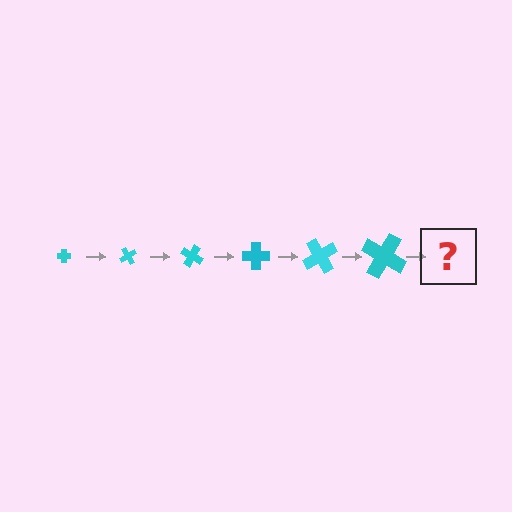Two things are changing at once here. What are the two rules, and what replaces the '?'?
The two rules are that the cross grows larger each step and it rotates 60 degrees each step. The '?' should be a cross, larger than the previous one and rotated 360 degrees from the start.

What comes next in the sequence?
The next element should be a cross, larger than the previous one and rotated 360 degrees from the start.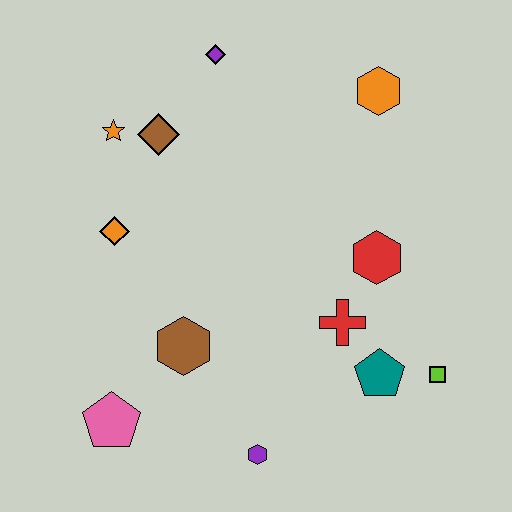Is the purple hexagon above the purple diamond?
No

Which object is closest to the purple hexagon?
The brown hexagon is closest to the purple hexagon.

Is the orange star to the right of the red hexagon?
No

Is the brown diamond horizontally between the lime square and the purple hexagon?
No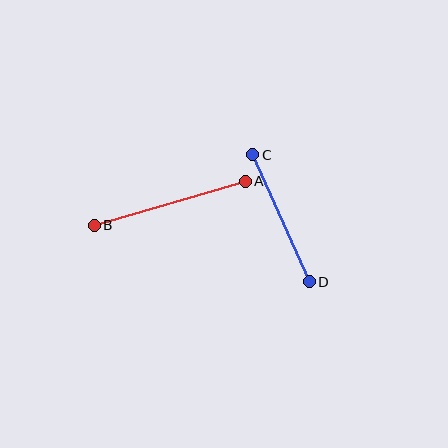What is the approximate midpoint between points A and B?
The midpoint is at approximately (170, 203) pixels.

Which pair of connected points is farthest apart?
Points A and B are farthest apart.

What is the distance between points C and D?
The distance is approximately 139 pixels.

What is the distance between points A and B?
The distance is approximately 157 pixels.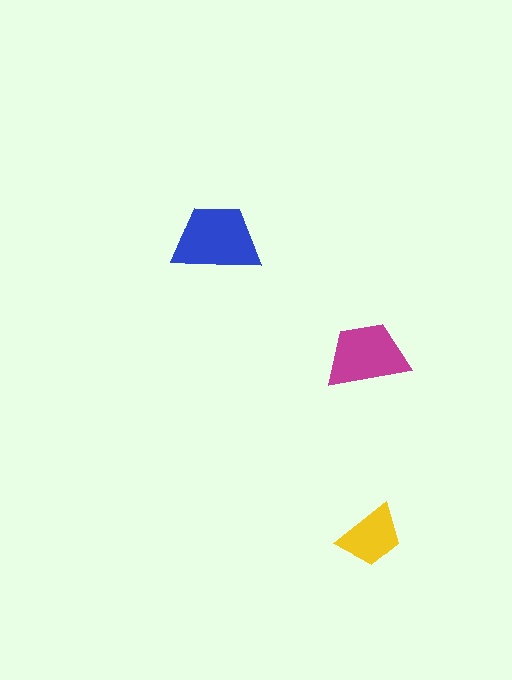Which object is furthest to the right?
The yellow trapezoid is rightmost.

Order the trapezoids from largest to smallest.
the blue one, the magenta one, the yellow one.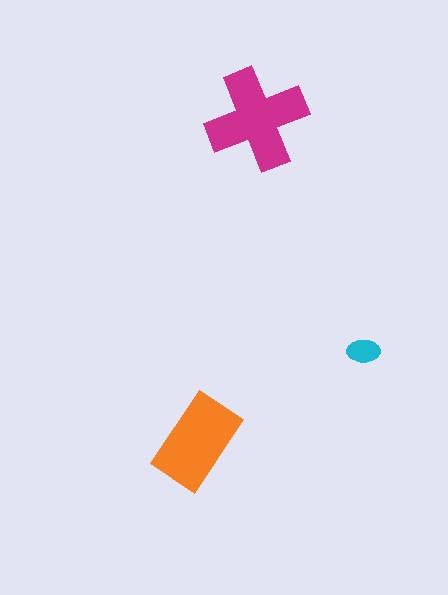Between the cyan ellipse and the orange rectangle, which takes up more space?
The orange rectangle.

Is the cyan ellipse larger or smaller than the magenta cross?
Smaller.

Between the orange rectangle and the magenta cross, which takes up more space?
The magenta cross.